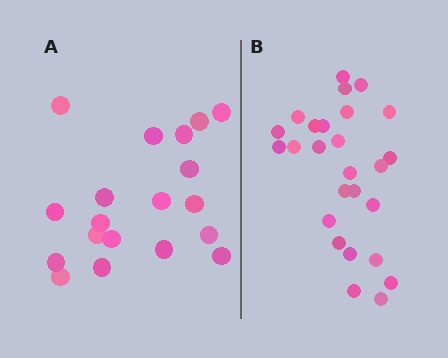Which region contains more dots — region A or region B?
Region B (the right region) has more dots.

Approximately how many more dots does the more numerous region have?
Region B has roughly 8 or so more dots than region A.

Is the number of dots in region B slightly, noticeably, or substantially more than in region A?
Region B has noticeably more, but not dramatically so. The ratio is roughly 1.4 to 1.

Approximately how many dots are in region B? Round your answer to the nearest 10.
About 30 dots. (The exact count is 26, which rounds to 30.)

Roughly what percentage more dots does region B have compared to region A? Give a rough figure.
About 35% more.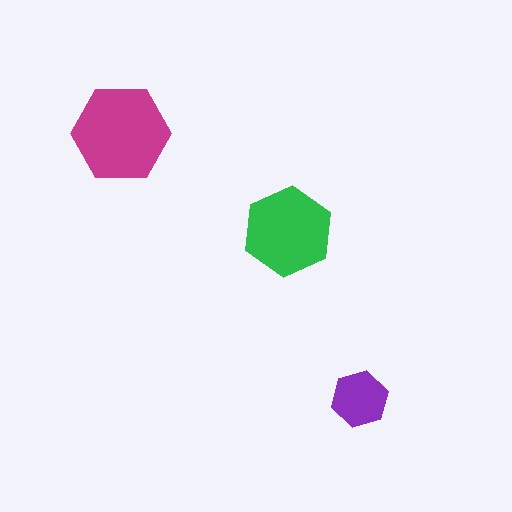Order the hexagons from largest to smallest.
the magenta one, the green one, the purple one.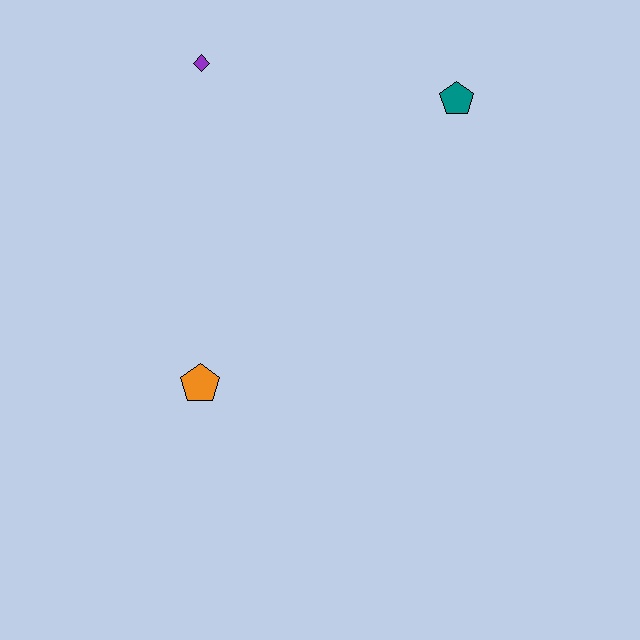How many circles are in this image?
There are no circles.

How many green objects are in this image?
There are no green objects.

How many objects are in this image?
There are 3 objects.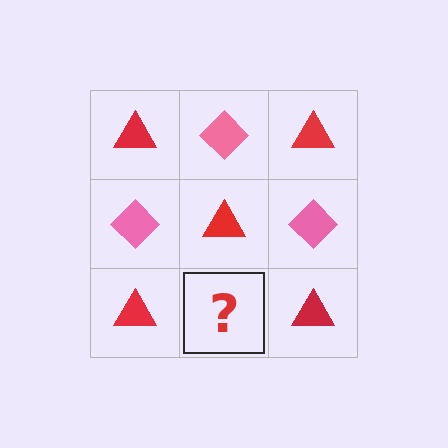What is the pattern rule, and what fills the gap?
The rule is that it alternates red triangle and pink diamond in a checkerboard pattern. The gap should be filled with a pink diamond.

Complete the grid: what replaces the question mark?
The question mark should be replaced with a pink diamond.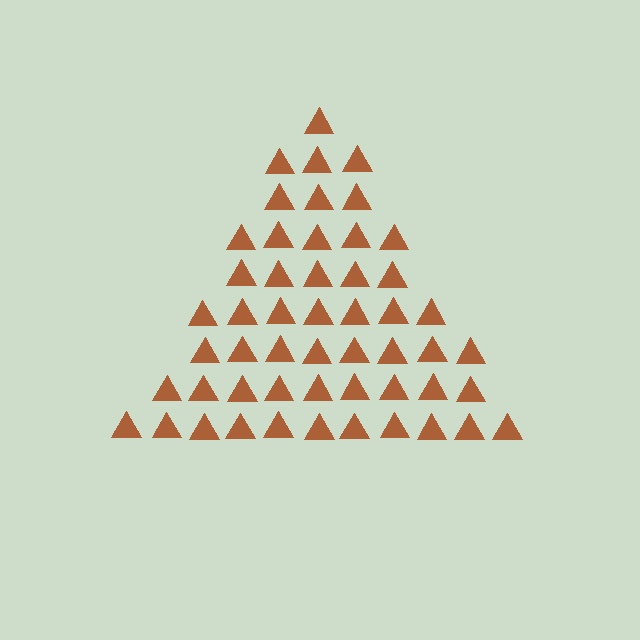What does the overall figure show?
The overall figure shows a triangle.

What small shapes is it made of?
It is made of small triangles.